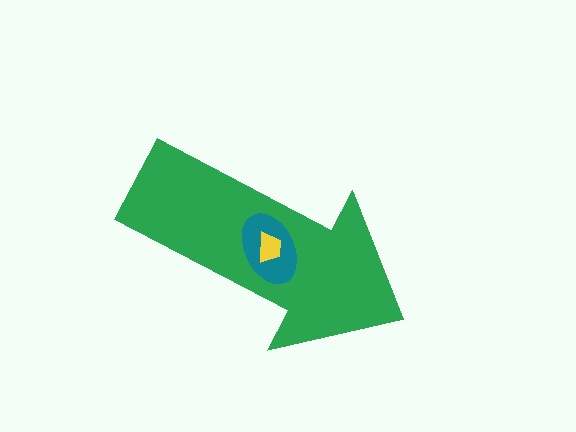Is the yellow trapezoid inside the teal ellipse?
Yes.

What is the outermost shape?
The green arrow.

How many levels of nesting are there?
3.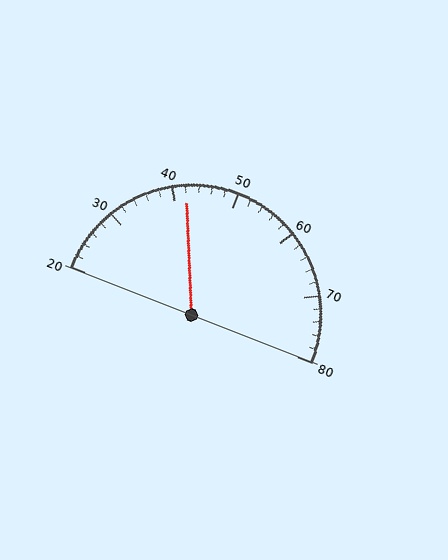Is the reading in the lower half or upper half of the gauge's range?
The reading is in the lower half of the range (20 to 80).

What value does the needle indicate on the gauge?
The needle indicates approximately 42.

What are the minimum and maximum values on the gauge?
The gauge ranges from 20 to 80.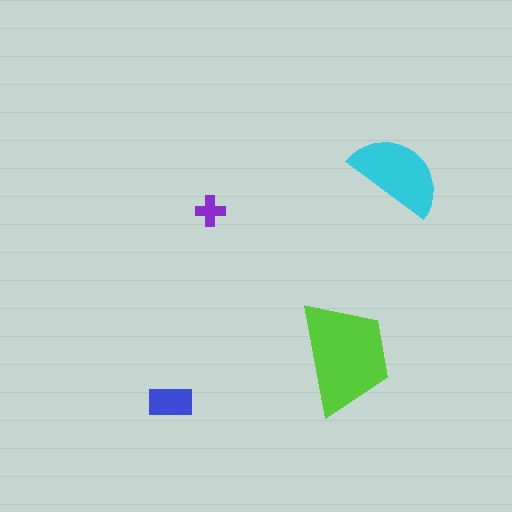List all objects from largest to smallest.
The lime trapezoid, the cyan semicircle, the blue rectangle, the purple cross.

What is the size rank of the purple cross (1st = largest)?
4th.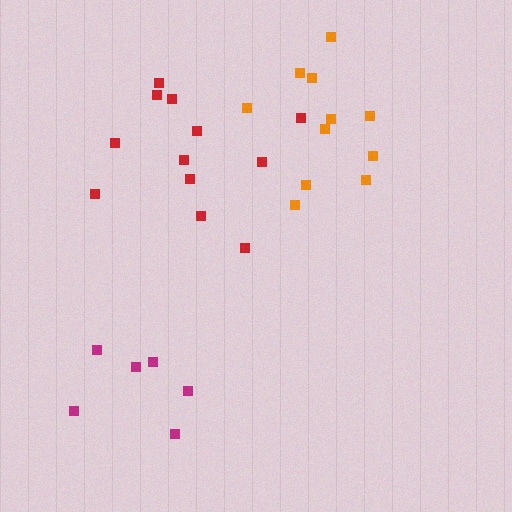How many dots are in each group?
Group 1: 11 dots, Group 2: 12 dots, Group 3: 6 dots (29 total).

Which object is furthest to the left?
The magenta cluster is leftmost.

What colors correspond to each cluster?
The clusters are colored: orange, red, magenta.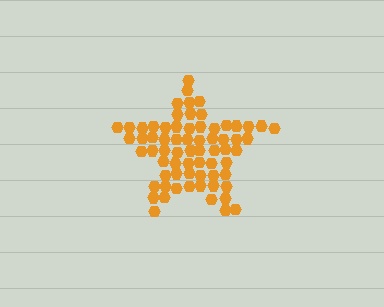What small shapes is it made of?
It is made of small hexagons.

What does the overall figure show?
The overall figure shows a star.